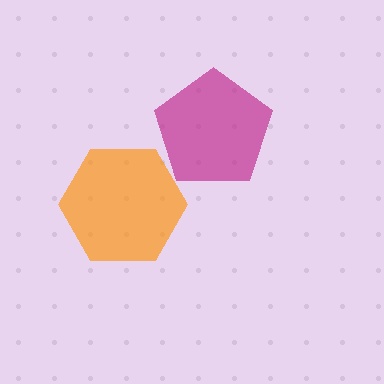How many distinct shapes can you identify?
There are 2 distinct shapes: an orange hexagon, a magenta pentagon.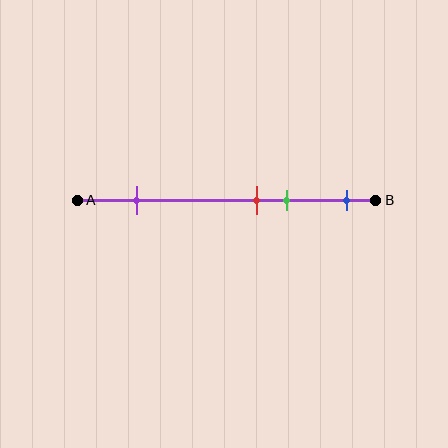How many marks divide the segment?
There are 4 marks dividing the segment.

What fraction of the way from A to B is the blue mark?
The blue mark is approximately 90% (0.9) of the way from A to B.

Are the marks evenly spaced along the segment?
No, the marks are not evenly spaced.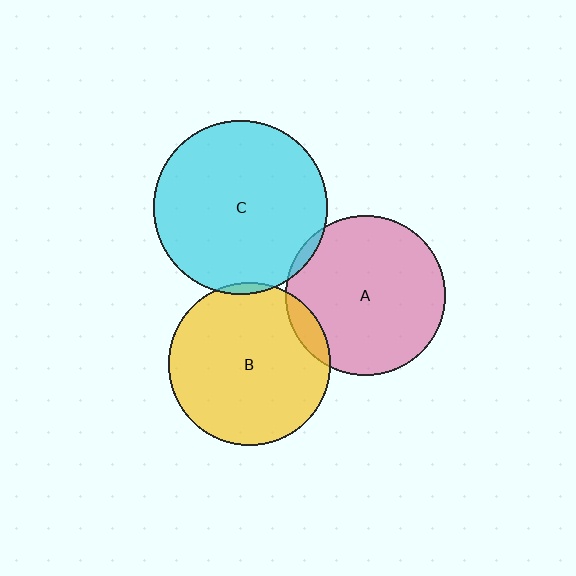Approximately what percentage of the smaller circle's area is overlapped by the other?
Approximately 5%.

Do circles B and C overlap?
Yes.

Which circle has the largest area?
Circle C (cyan).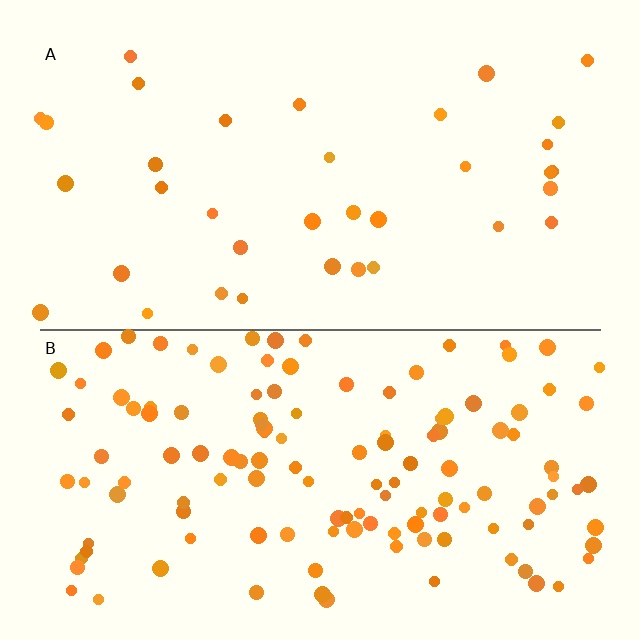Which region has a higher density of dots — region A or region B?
B (the bottom).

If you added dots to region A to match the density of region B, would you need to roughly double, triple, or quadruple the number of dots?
Approximately quadruple.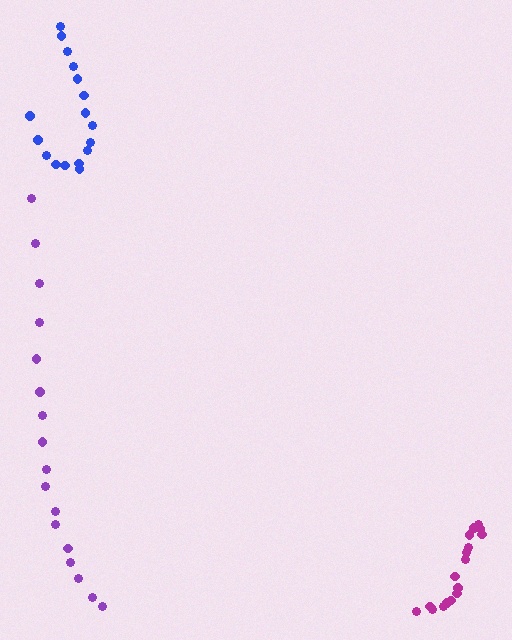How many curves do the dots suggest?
There are 3 distinct paths.